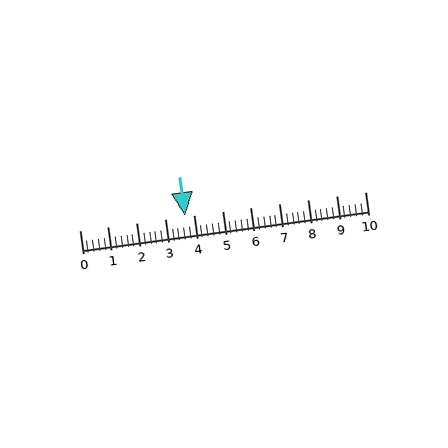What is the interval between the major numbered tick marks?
The major tick marks are spaced 1 units apart.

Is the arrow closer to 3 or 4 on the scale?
The arrow is closer to 4.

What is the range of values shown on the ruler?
The ruler shows values from 0 to 10.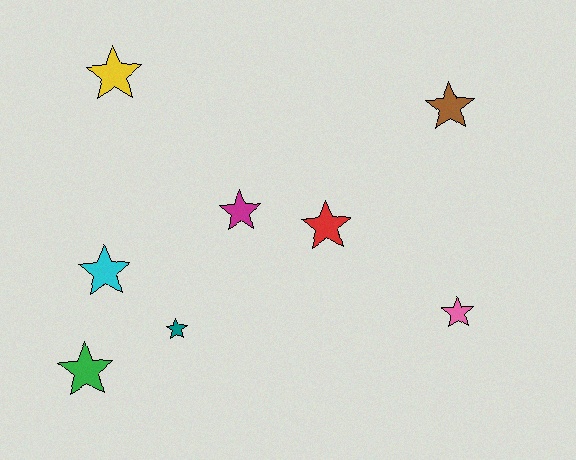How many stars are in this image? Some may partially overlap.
There are 8 stars.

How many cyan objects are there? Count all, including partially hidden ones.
There is 1 cyan object.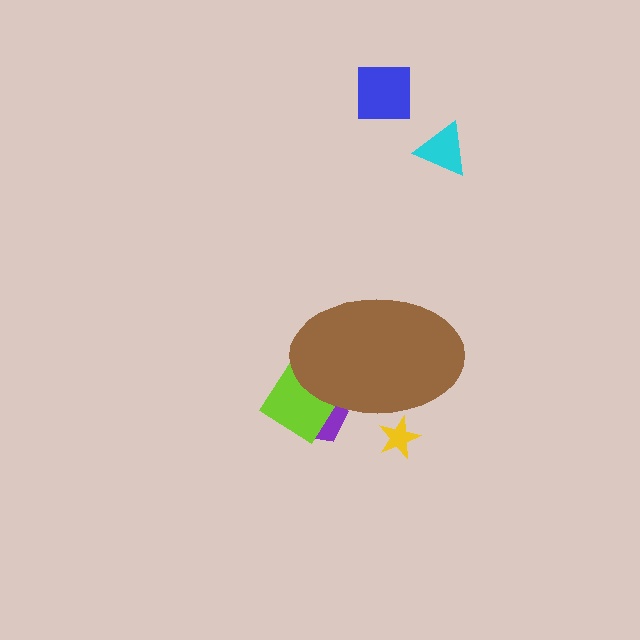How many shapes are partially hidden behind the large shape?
3 shapes are partially hidden.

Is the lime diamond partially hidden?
Yes, the lime diamond is partially hidden behind the brown ellipse.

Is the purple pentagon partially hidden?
Yes, the purple pentagon is partially hidden behind the brown ellipse.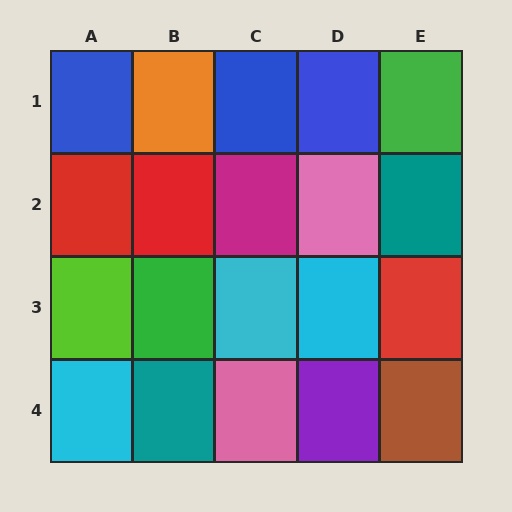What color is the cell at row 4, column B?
Teal.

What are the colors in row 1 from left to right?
Blue, orange, blue, blue, green.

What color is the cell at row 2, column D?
Pink.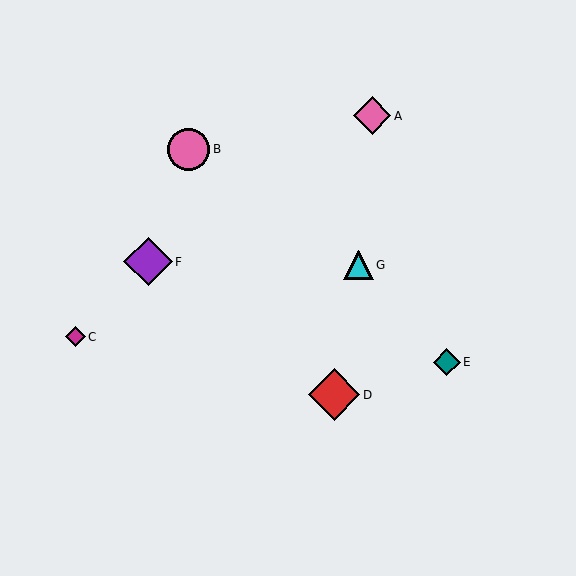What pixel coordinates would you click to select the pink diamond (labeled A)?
Click at (372, 116) to select the pink diamond A.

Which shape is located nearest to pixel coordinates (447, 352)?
The teal diamond (labeled E) at (447, 362) is nearest to that location.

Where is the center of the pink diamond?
The center of the pink diamond is at (372, 116).